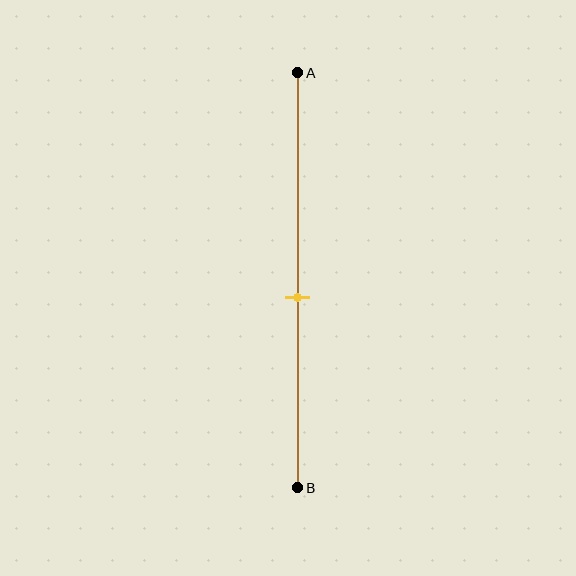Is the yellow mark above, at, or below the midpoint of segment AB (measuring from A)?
The yellow mark is below the midpoint of segment AB.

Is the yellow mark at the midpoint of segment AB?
No, the mark is at about 55% from A, not at the 50% midpoint.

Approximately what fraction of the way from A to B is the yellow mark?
The yellow mark is approximately 55% of the way from A to B.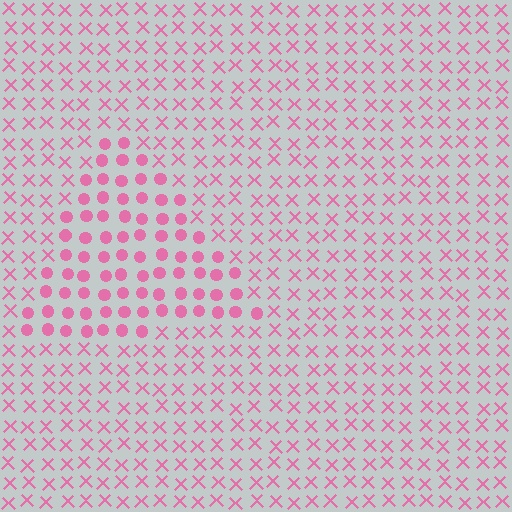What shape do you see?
I see a triangle.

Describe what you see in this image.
The image is filled with small pink elements arranged in a uniform grid. A triangle-shaped region contains circles, while the surrounding area contains X marks. The boundary is defined purely by the change in element shape.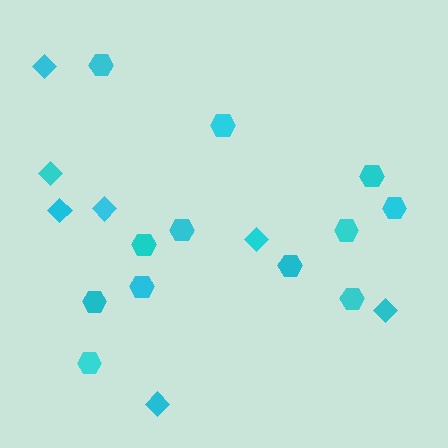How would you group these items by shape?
There are 2 groups: one group of hexagons (12) and one group of diamonds (7).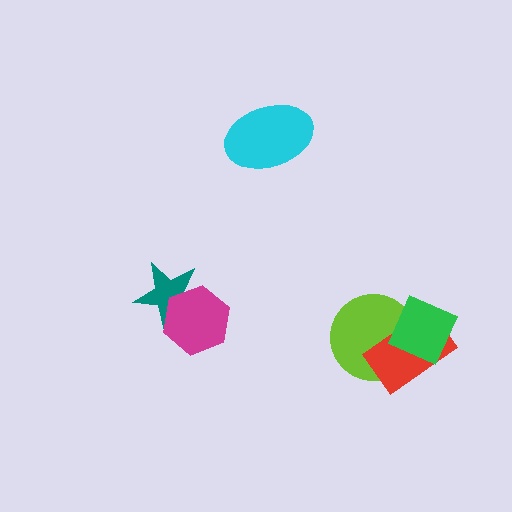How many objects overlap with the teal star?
1 object overlaps with the teal star.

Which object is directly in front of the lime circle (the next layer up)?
The red rectangle is directly in front of the lime circle.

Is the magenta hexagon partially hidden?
No, no other shape covers it.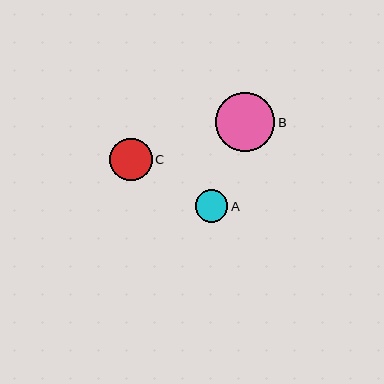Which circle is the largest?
Circle B is the largest with a size of approximately 59 pixels.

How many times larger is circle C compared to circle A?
Circle C is approximately 1.3 times the size of circle A.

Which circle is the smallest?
Circle A is the smallest with a size of approximately 33 pixels.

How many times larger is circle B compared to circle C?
Circle B is approximately 1.4 times the size of circle C.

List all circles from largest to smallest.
From largest to smallest: B, C, A.